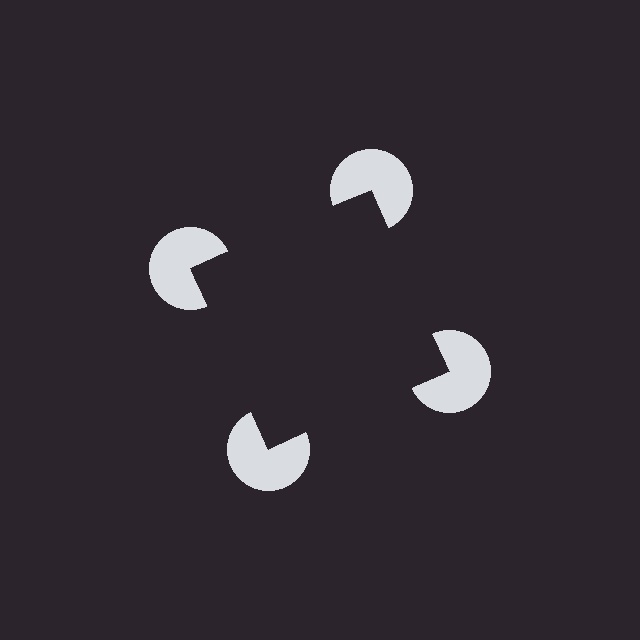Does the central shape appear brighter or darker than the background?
It typically appears slightly darker than the background, even though no actual brightness change is drawn.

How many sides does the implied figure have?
4 sides.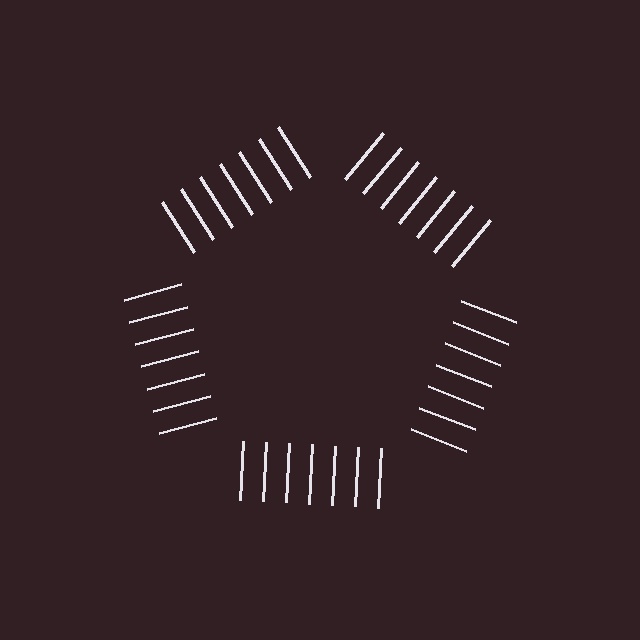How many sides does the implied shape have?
5 sides — the line-ends trace a pentagon.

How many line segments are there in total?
35 — 7 along each of the 5 edges.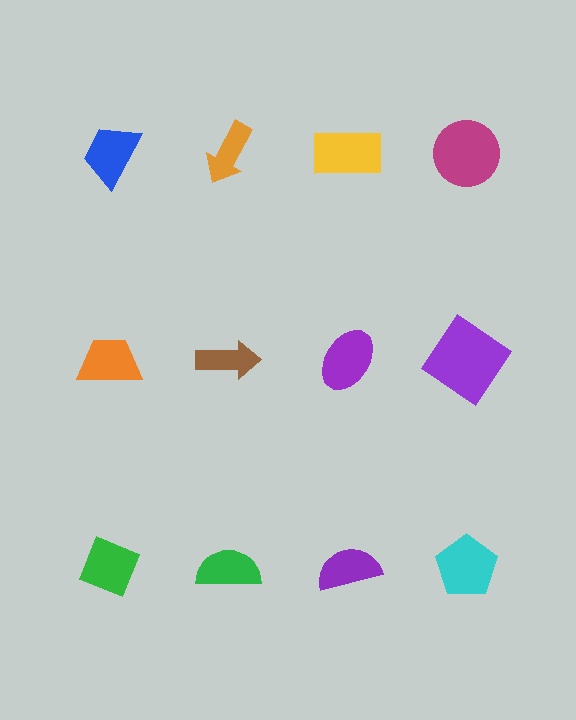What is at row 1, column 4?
A magenta circle.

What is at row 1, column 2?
An orange arrow.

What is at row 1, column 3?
A yellow rectangle.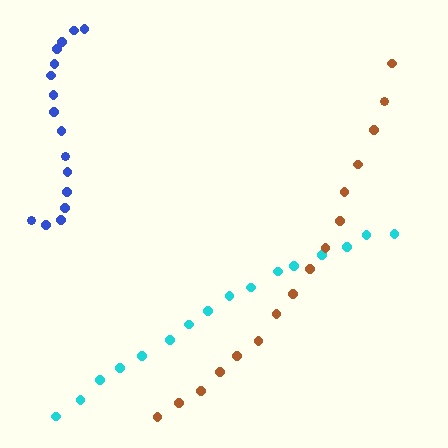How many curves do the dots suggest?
There are 3 distinct paths.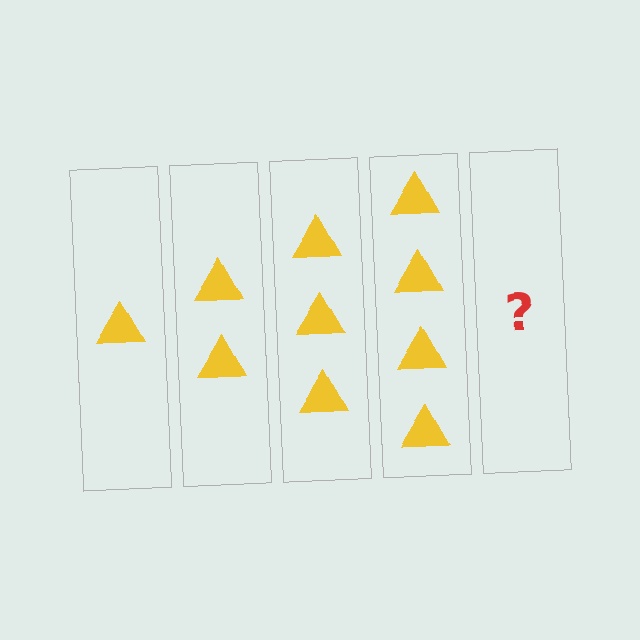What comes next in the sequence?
The next element should be 5 triangles.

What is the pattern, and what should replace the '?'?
The pattern is that each step adds one more triangle. The '?' should be 5 triangles.